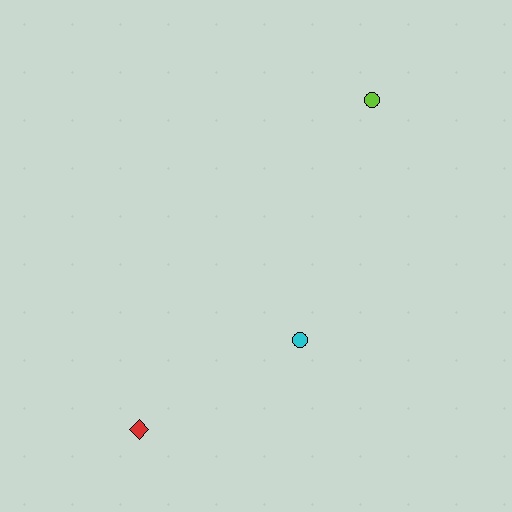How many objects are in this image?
There are 3 objects.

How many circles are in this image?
There are 2 circles.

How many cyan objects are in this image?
There is 1 cyan object.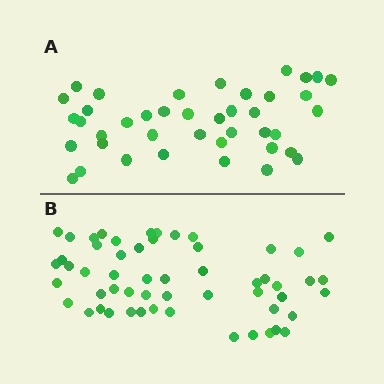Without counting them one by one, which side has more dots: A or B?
Region B (the bottom region) has more dots.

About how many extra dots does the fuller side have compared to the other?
Region B has approximately 15 more dots than region A.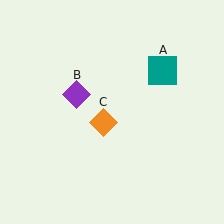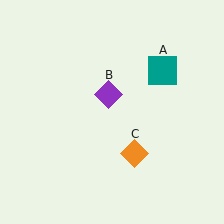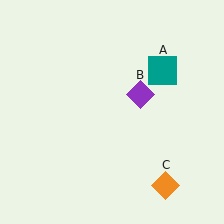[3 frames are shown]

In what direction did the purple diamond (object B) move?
The purple diamond (object B) moved right.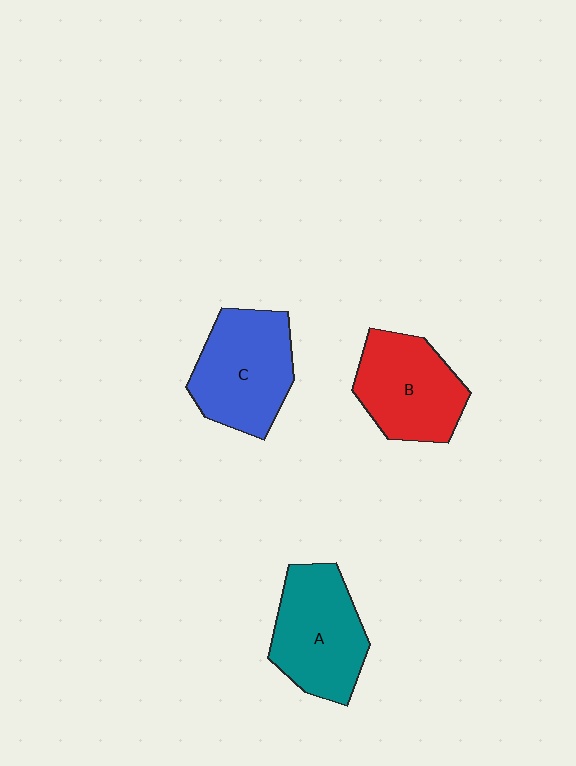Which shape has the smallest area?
Shape B (red).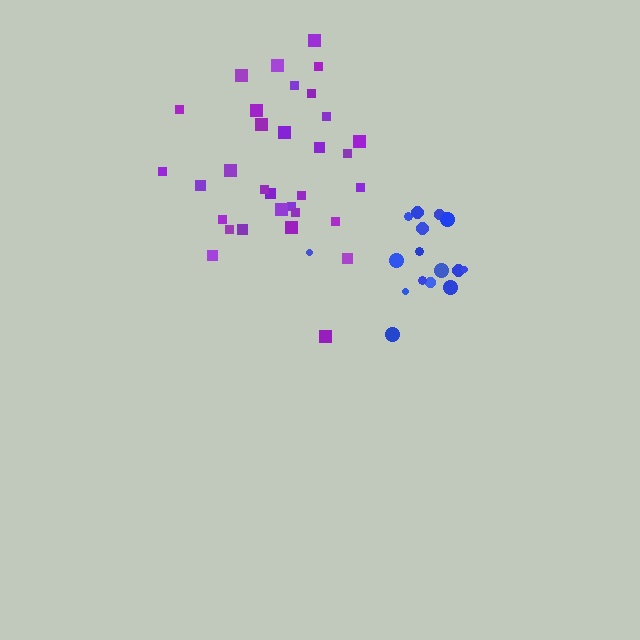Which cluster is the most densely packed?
Blue.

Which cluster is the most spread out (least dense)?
Purple.